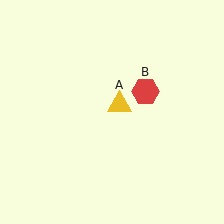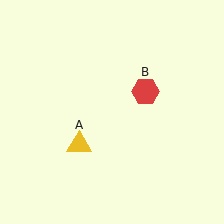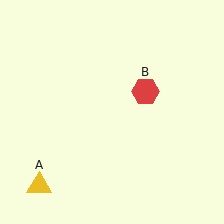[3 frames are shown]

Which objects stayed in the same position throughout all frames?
Red hexagon (object B) remained stationary.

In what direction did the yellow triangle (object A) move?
The yellow triangle (object A) moved down and to the left.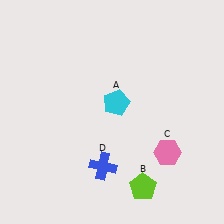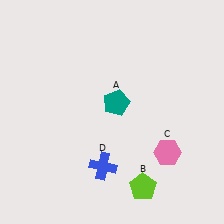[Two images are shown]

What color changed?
The pentagon (A) changed from cyan in Image 1 to teal in Image 2.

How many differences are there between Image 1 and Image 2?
There is 1 difference between the two images.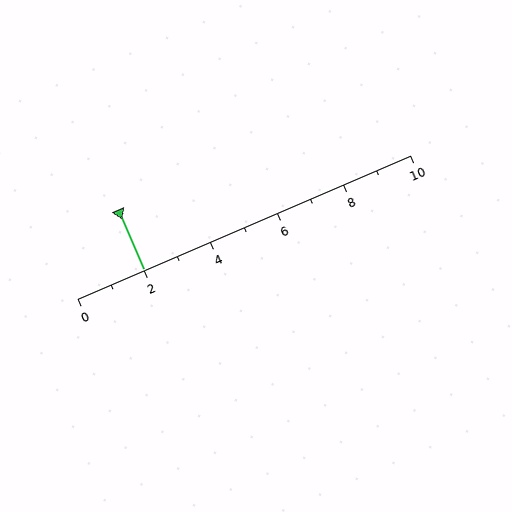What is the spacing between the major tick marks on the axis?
The major ticks are spaced 2 apart.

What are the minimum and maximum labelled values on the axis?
The axis runs from 0 to 10.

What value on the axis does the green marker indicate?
The marker indicates approximately 2.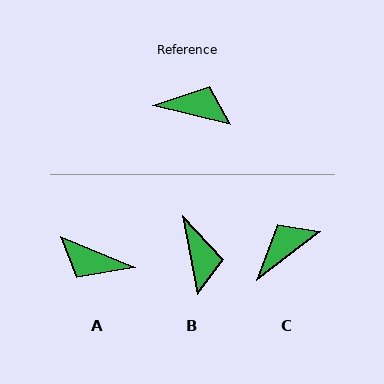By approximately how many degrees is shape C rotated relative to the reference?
Approximately 52 degrees counter-clockwise.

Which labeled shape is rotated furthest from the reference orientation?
A, about 172 degrees away.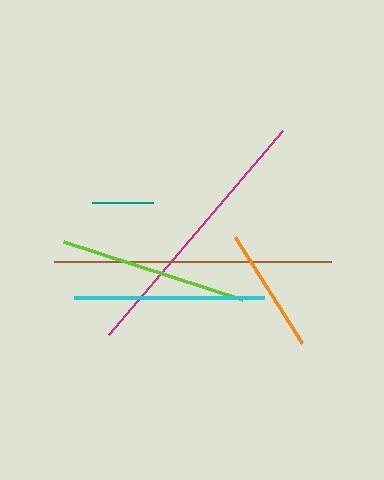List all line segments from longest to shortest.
From longest to shortest: brown, magenta, cyan, lime, orange, teal.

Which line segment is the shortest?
The teal line is the shortest at approximately 61 pixels.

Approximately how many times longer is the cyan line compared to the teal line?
The cyan line is approximately 3.1 times the length of the teal line.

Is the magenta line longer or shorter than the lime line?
The magenta line is longer than the lime line.